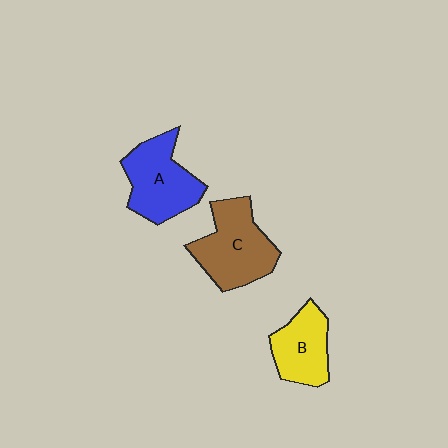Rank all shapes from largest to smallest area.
From largest to smallest: C (brown), A (blue), B (yellow).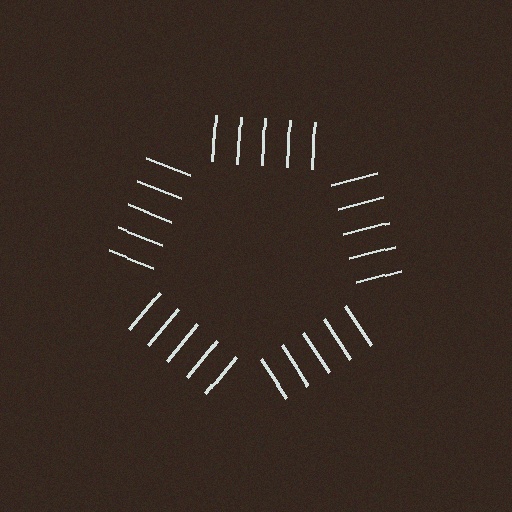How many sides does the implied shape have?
5 sides — the line-ends trace a pentagon.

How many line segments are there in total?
25 — 5 along each of the 5 edges.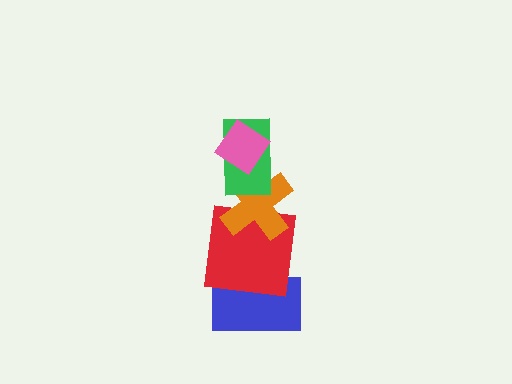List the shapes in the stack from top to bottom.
From top to bottom: the pink diamond, the green rectangle, the orange cross, the red square, the blue rectangle.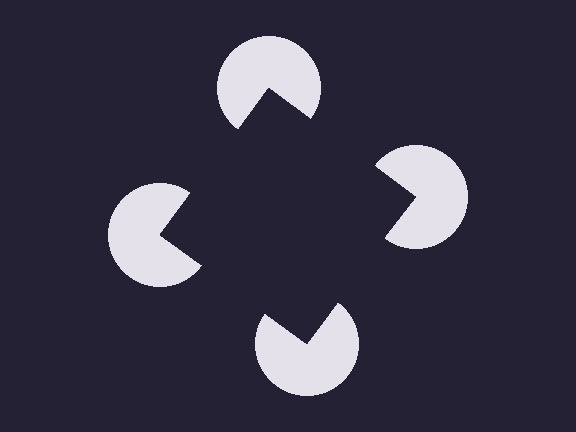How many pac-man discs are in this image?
There are 4 — one at each vertex of the illusory square.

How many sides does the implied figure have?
4 sides.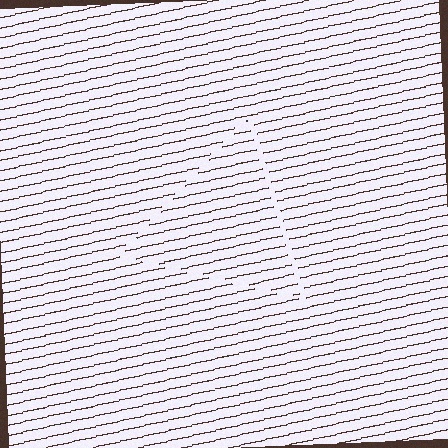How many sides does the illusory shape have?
3 sides — the line-ends trace a triangle.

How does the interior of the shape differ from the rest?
The interior of the shape contains the same grating, shifted by half a period — the contour is defined by the phase discontinuity where line-ends from the inner and outer gratings abut.